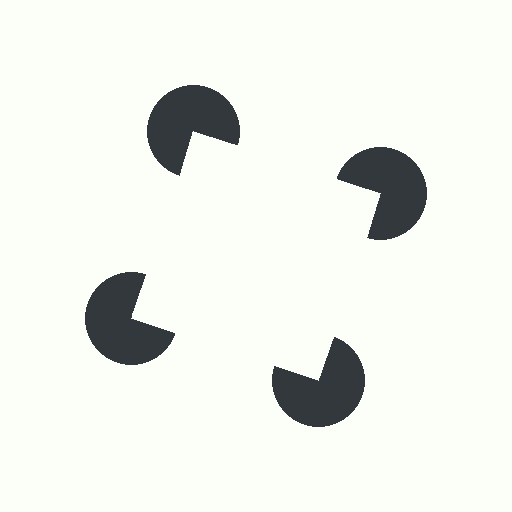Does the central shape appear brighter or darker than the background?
It typically appears slightly brighter than the background, even though no actual brightness change is drawn.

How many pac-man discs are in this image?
There are 4 — one at each vertex of the illusory square.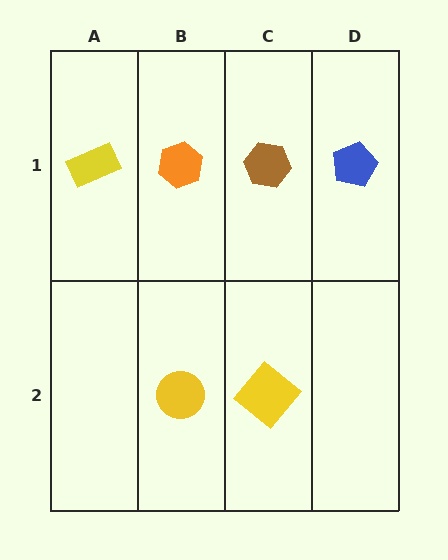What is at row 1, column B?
An orange hexagon.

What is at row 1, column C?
A brown hexagon.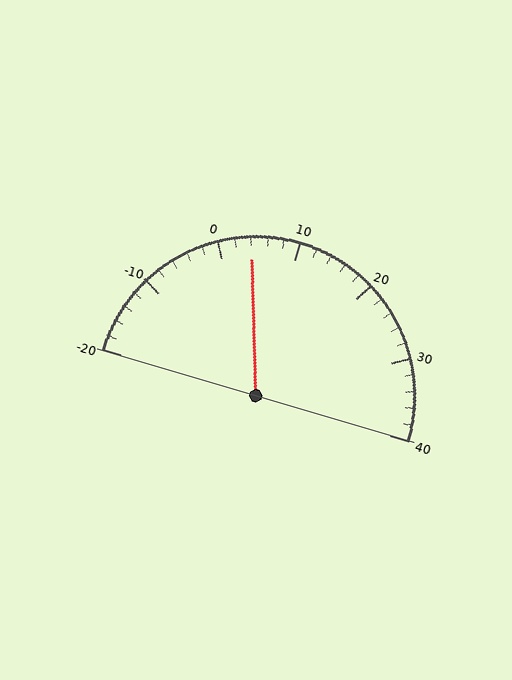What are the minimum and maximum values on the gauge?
The gauge ranges from -20 to 40.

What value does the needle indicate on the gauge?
The needle indicates approximately 4.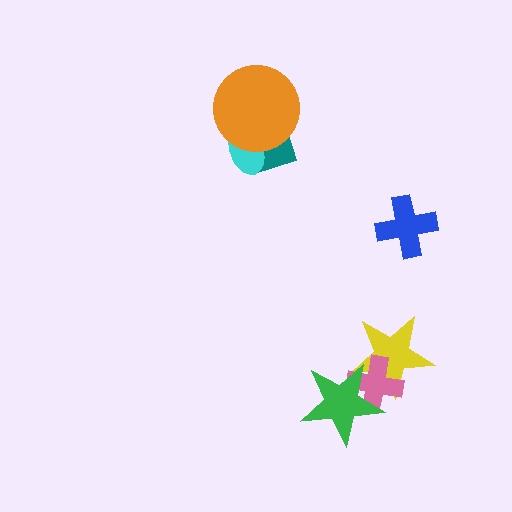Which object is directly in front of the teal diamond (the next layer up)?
The cyan ellipse is directly in front of the teal diamond.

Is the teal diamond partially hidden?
Yes, it is partially covered by another shape.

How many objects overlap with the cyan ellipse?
2 objects overlap with the cyan ellipse.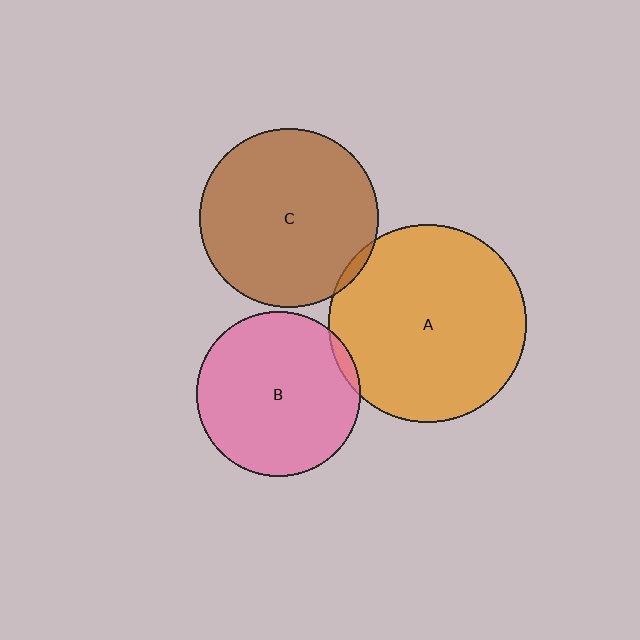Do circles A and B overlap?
Yes.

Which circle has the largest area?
Circle A (orange).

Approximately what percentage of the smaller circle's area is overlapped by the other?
Approximately 5%.